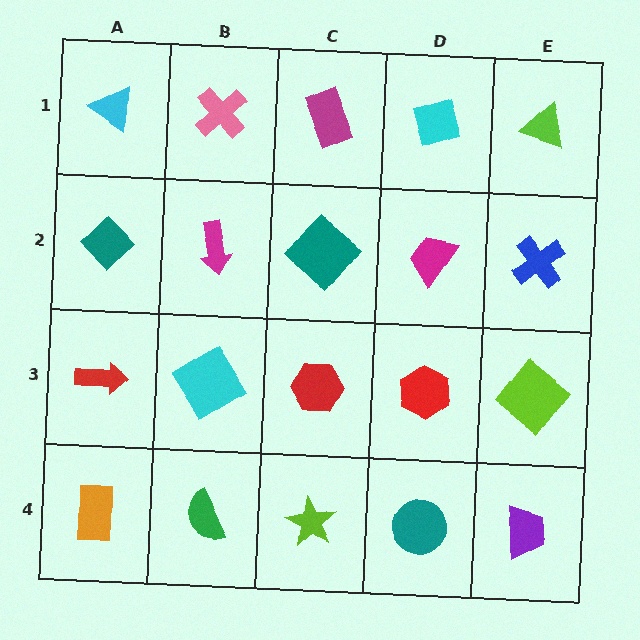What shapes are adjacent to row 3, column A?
A teal diamond (row 2, column A), an orange rectangle (row 4, column A), a cyan diamond (row 3, column B).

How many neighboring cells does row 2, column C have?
4.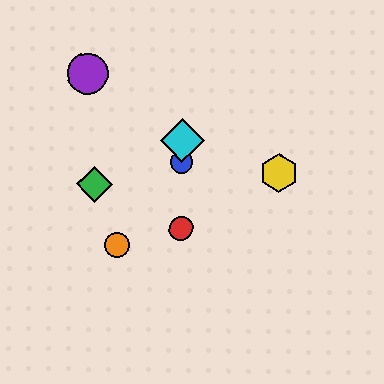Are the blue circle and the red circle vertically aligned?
Yes, both are at x≈182.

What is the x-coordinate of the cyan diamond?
The cyan diamond is at x≈182.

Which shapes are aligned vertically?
The red circle, the blue circle, the cyan diamond are aligned vertically.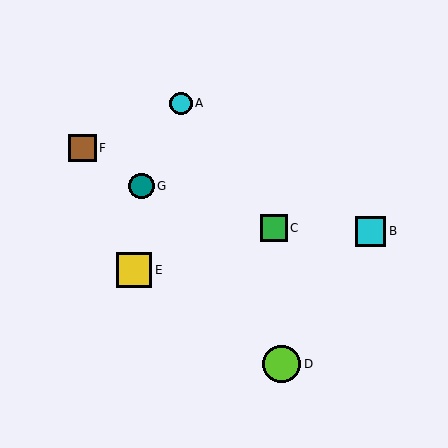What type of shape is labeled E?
Shape E is a yellow square.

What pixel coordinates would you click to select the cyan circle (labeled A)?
Click at (181, 103) to select the cyan circle A.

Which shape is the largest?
The lime circle (labeled D) is the largest.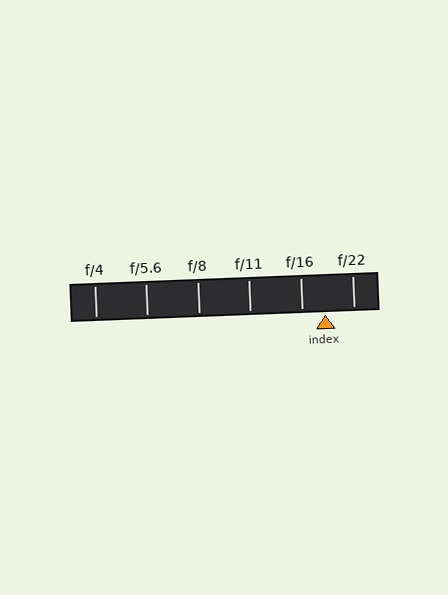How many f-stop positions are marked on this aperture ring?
There are 6 f-stop positions marked.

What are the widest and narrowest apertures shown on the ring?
The widest aperture shown is f/4 and the narrowest is f/22.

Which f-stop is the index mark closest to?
The index mark is closest to f/16.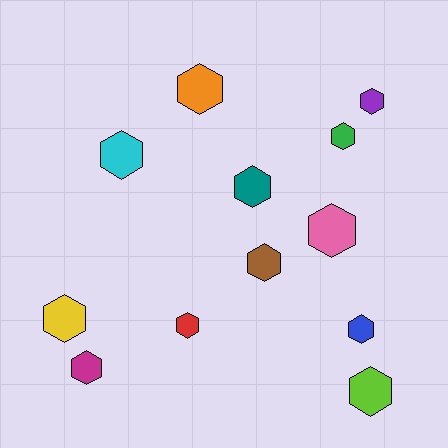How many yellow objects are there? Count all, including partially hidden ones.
There is 1 yellow object.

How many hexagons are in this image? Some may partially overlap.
There are 12 hexagons.